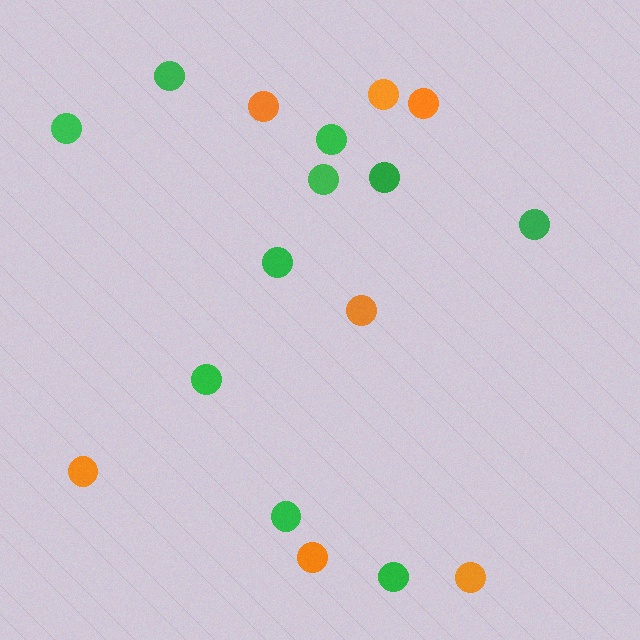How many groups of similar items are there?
There are 2 groups: one group of green circles (10) and one group of orange circles (7).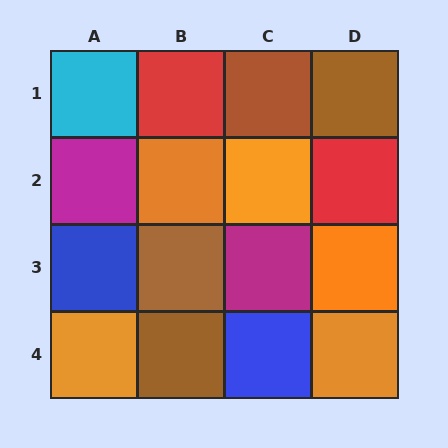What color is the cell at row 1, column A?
Cyan.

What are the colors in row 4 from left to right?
Orange, brown, blue, orange.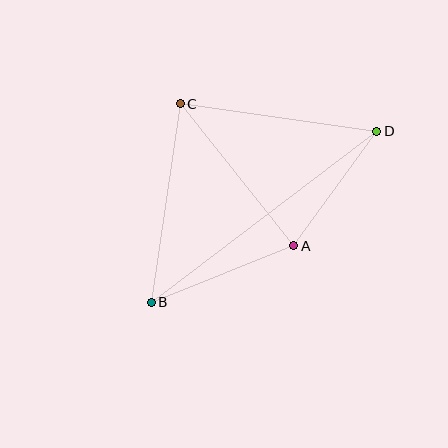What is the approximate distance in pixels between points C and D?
The distance between C and D is approximately 198 pixels.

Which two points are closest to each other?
Points A and D are closest to each other.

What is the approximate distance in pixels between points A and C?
The distance between A and C is approximately 181 pixels.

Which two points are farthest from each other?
Points B and D are farthest from each other.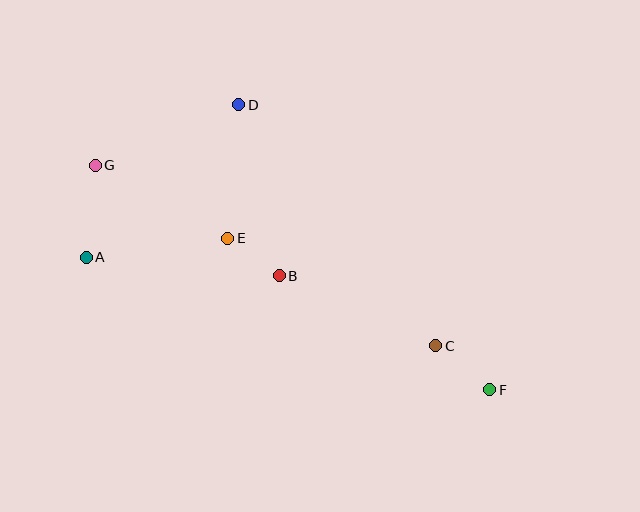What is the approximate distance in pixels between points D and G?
The distance between D and G is approximately 156 pixels.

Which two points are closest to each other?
Points B and E are closest to each other.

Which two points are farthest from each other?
Points F and G are farthest from each other.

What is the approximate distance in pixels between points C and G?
The distance between C and G is approximately 385 pixels.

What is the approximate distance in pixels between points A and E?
The distance between A and E is approximately 143 pixels.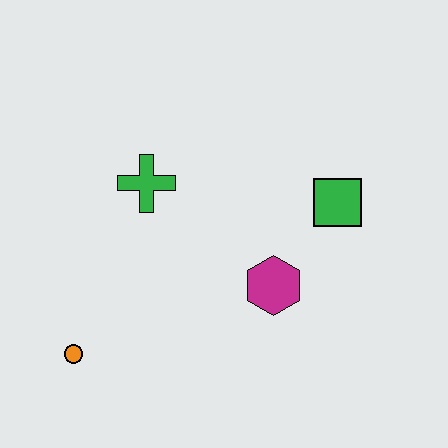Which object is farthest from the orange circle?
The green square is farthest from the orange circle.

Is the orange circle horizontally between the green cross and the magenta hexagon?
No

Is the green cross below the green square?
No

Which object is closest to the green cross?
The magenta hexagon is closest to the green cross.